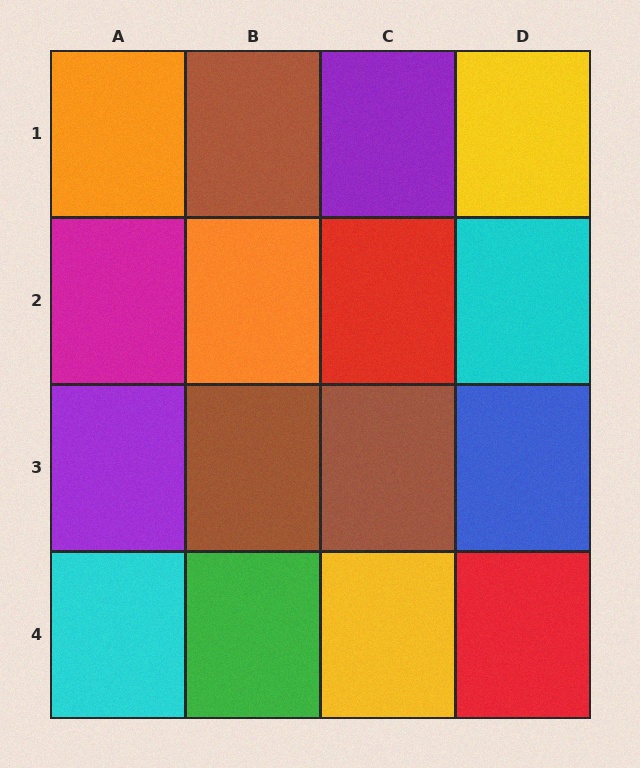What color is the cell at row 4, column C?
Yellow.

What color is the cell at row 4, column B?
Green.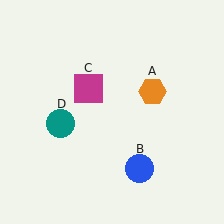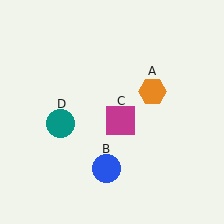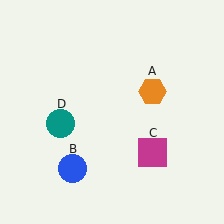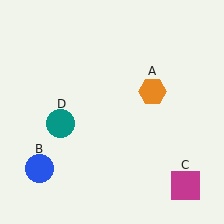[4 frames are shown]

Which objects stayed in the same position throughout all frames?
Orange hexagon (object A) and teal circle (object D) remained stationary.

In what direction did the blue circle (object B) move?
The blue circle (object B) moved left.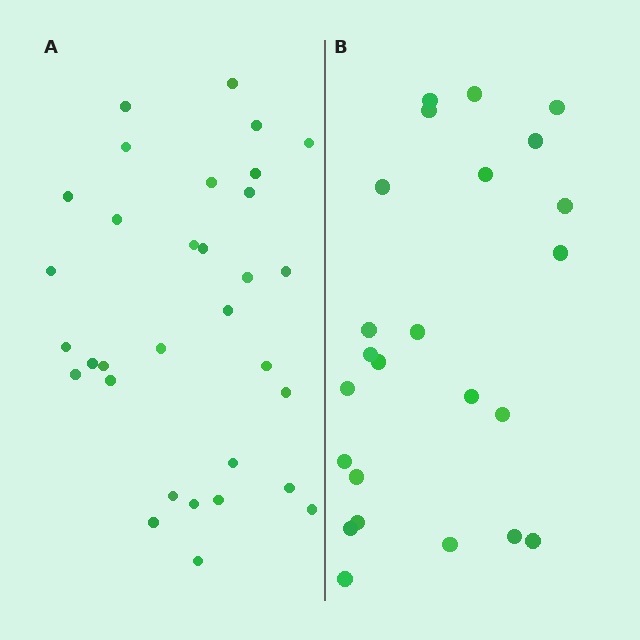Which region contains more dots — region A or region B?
Region A (the left region) has more dots.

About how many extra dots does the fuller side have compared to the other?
Region A has roughly 8 or so more dots than region B.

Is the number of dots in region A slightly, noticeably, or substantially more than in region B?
Region A has noticeably more, but not dramatically so. The ratio is roughly 1.3 to 1.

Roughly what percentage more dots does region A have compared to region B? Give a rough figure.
About 35% more.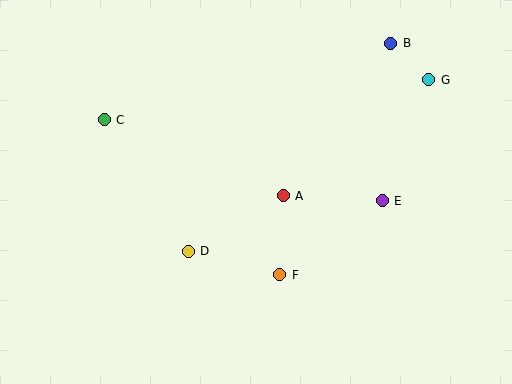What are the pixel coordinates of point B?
Point B is at (391, 43).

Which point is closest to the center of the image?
Point A at (283, 196) is closest to the center.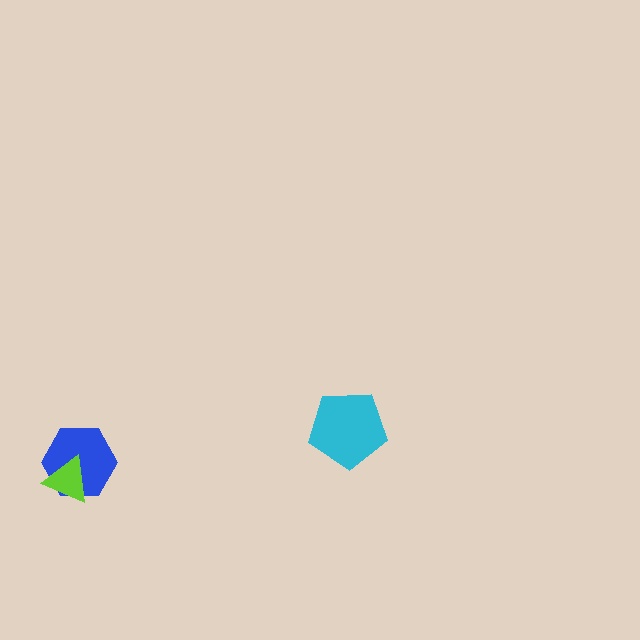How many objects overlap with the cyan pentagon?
0 objects overlap with the cyan pentagon.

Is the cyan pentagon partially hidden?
No, no other shape covers it.